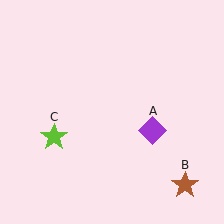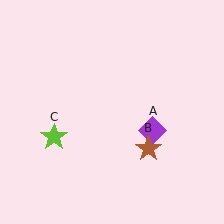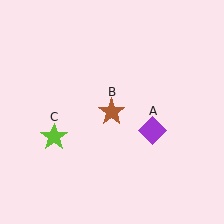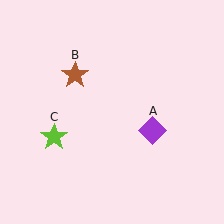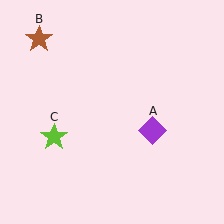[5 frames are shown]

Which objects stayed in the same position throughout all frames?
Purple diamond (object A) and lime star (object C) remained stationary.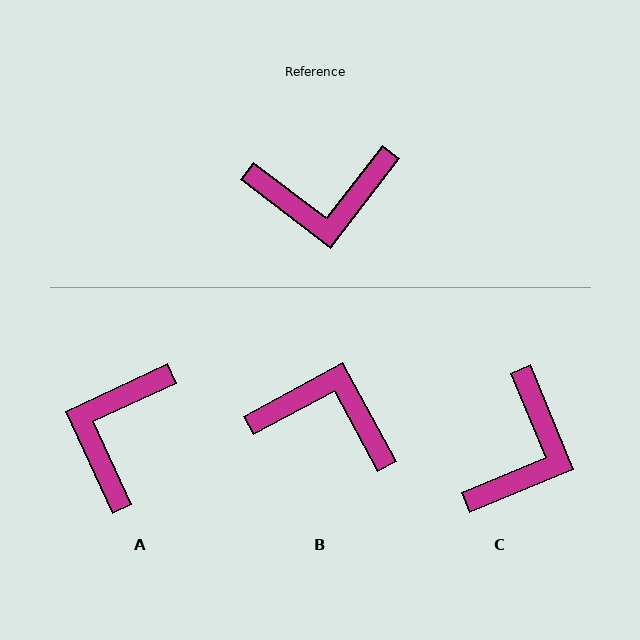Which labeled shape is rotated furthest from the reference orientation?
B, about 156 degrees away.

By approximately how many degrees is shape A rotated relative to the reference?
Approximately 118 degrees clockwise.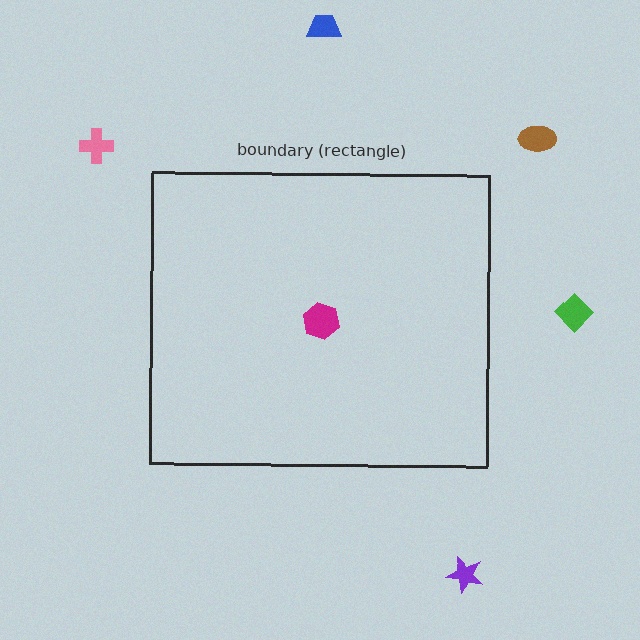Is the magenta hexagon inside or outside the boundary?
Inside.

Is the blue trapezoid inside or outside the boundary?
Outside.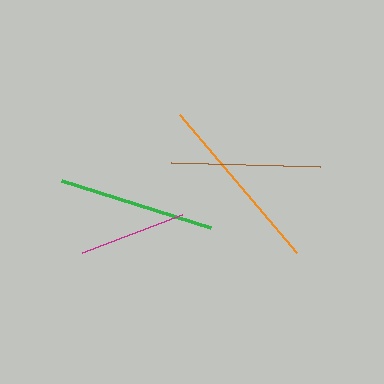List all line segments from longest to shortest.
From longest to shortest: orange, green, brown, magenta.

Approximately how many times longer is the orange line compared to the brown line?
The orange line is approximately 1.2 times the length of the brown line.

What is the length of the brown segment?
The brown segment is approximately 149 pixels long.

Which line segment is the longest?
The orange line is the longest at approximately 182 pixels.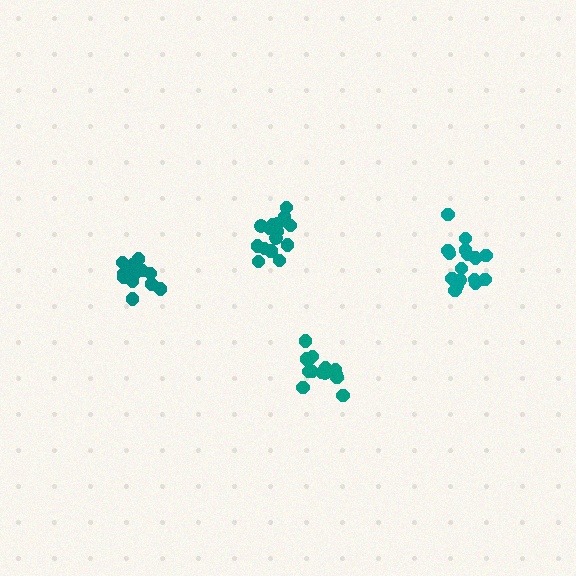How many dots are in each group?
Group 1: 14 dots, Group 2: 16 dots, Group 3: 16 dots, Group 4: 12 dots (58 total).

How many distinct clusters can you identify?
There are 4 distinct clusters.